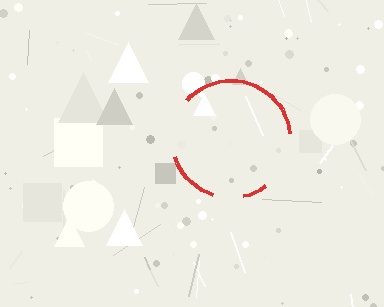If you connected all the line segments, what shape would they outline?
They would outline a circle.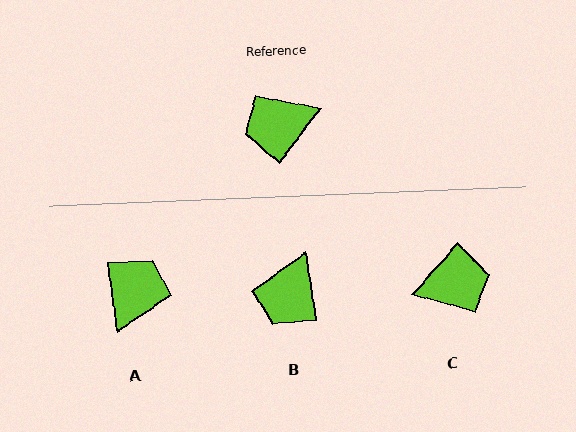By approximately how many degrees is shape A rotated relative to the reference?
Approximately 135 degrees clockwise.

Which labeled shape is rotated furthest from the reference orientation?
C, about 176 degrees away.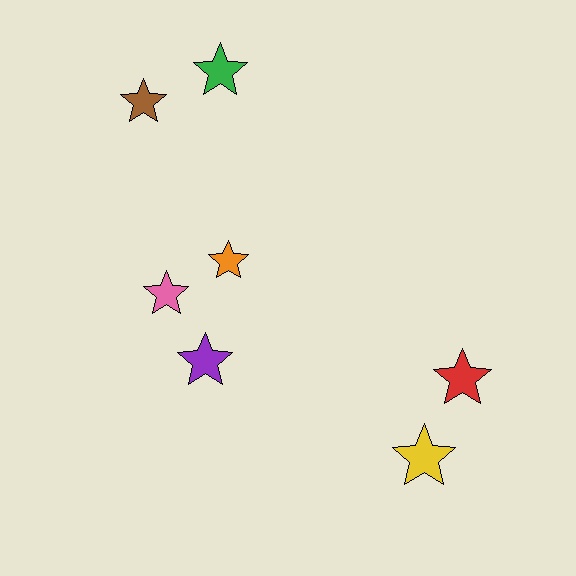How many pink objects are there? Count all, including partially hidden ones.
There is 1 pink object.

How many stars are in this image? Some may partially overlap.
There are 7 stars.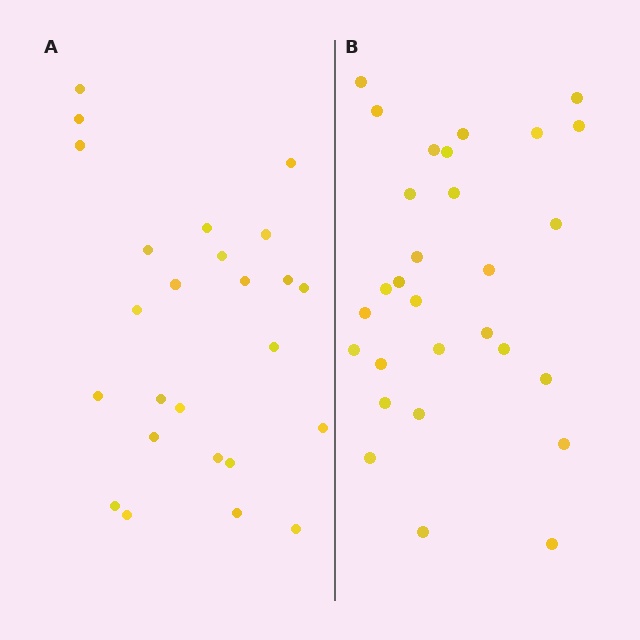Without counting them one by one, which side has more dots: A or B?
Region B (the right region) has more dots.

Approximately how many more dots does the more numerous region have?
Region B has about 4 more dots than region A.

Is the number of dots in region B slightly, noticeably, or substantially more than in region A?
Region B has only slightly more — the two regions are fairly close. The ratio is roughly 1.2 to 1.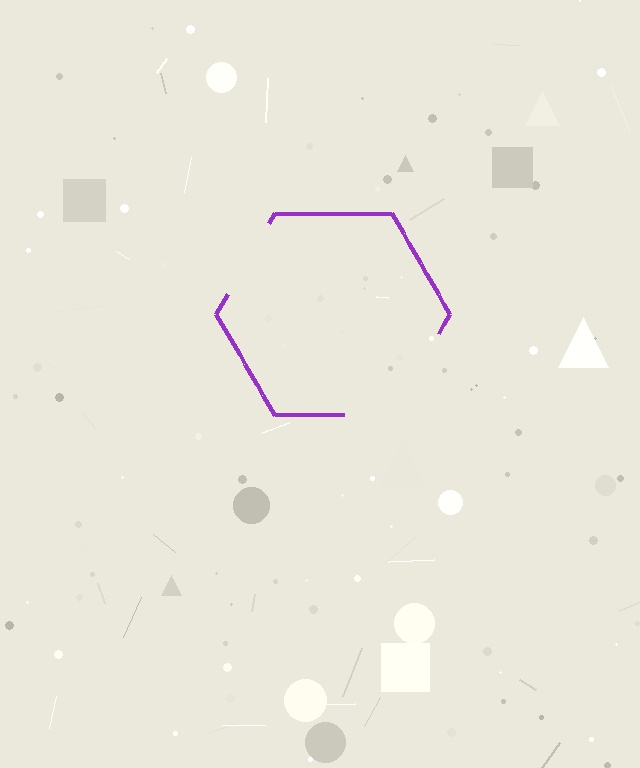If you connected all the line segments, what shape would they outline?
They would outline a hexagon.